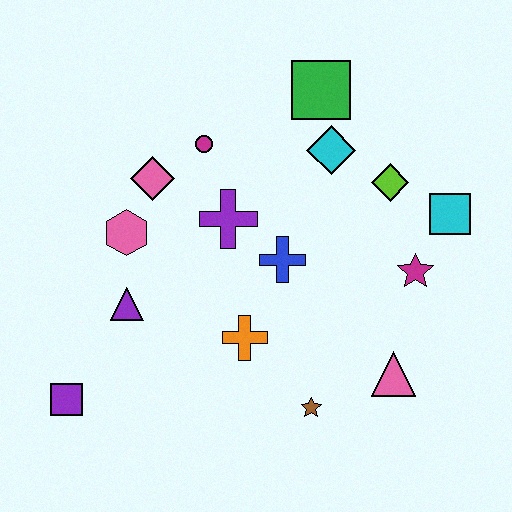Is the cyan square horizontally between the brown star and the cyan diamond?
No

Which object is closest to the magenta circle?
The pink diamond is closest to the magenta circle.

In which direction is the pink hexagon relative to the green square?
The pink hexagon is to the left of the green square.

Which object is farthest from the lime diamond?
The purple square is farthest from the lime diamond.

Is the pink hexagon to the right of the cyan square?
No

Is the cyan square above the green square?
No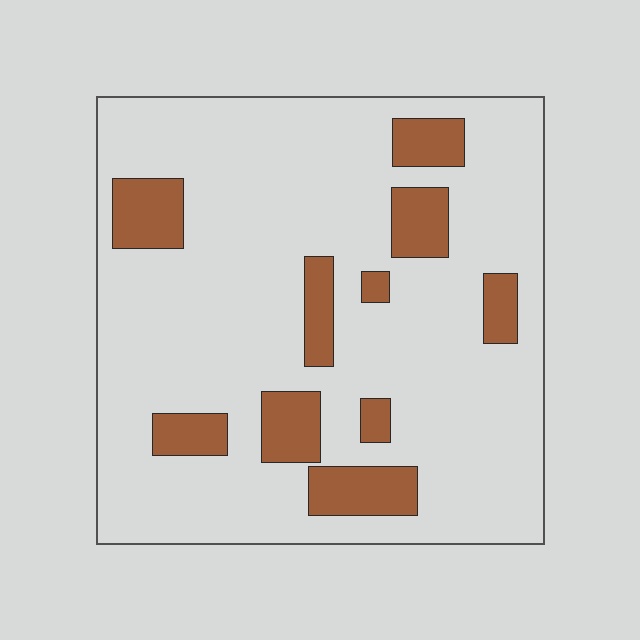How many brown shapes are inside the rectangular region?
10.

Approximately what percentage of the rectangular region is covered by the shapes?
Approximately 15%.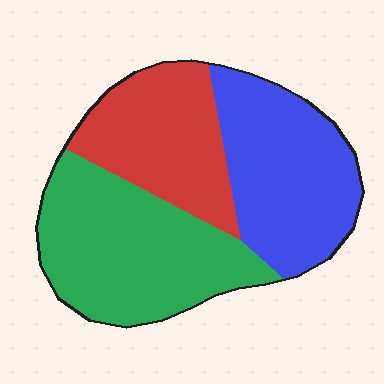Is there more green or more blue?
Green.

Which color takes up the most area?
Green, at roughly 40%.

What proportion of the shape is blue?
Blue covers about 35% of the shape.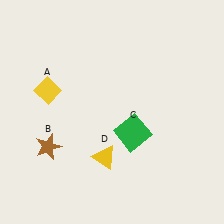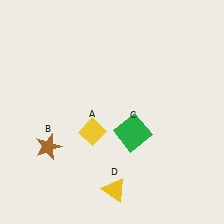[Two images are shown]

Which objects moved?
The objects that moved are: the yellow diamond (A), the yellow triangle (D).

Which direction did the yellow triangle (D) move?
The yellow triangle (D) moved down.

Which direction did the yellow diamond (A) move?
The yellow diamond (A) moved right.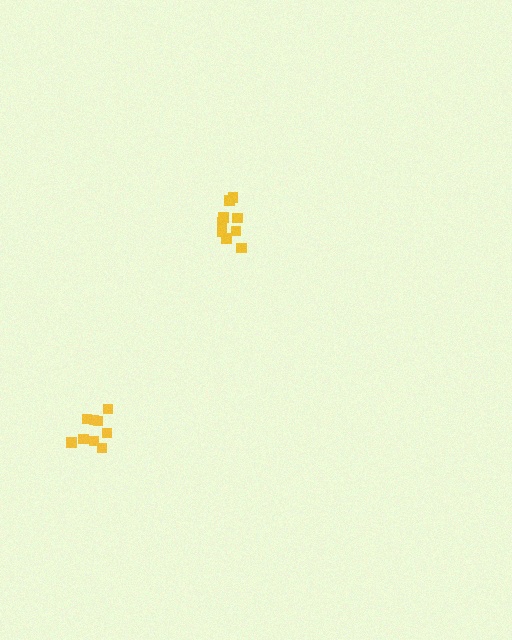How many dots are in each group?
Group 1: 9 dots, Group 2: 9 dots (18 total).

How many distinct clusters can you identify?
There are 2 distinct clusters.